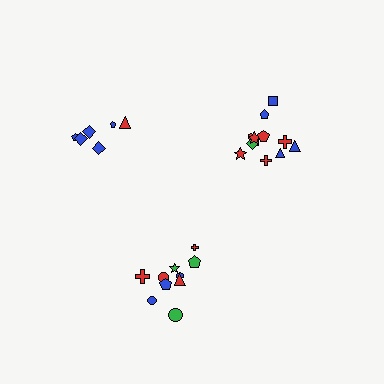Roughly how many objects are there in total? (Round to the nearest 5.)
Roughly 30 objects in total.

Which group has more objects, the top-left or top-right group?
The top-right group.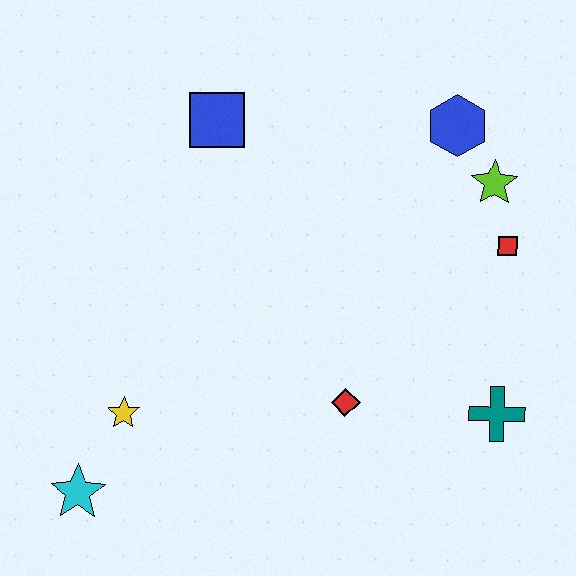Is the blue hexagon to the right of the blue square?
Yes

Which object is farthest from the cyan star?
The blue hexagon is farthest from the cyan star.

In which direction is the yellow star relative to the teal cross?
The yellow star is to the left of the teal cross.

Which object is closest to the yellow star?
The cyan star is closest to the yellow star.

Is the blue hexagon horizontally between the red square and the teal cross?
No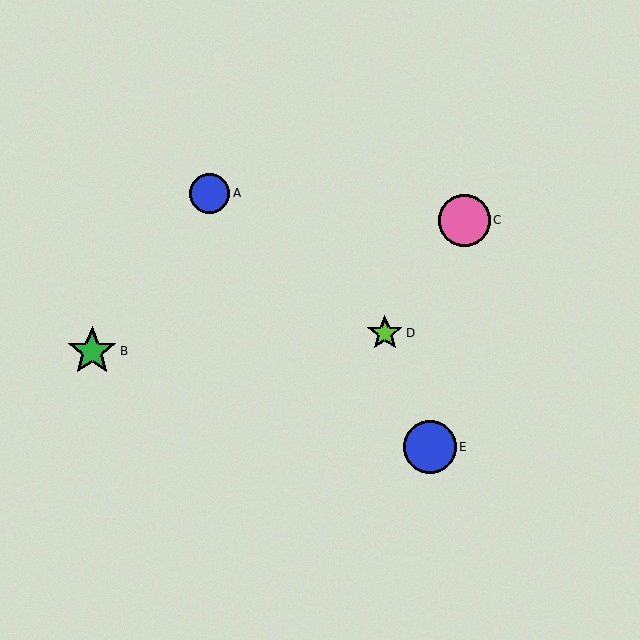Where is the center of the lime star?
The center of the lime star is at (385, 333).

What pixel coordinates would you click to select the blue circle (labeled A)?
Click at (209, 193) to select the blue circle A.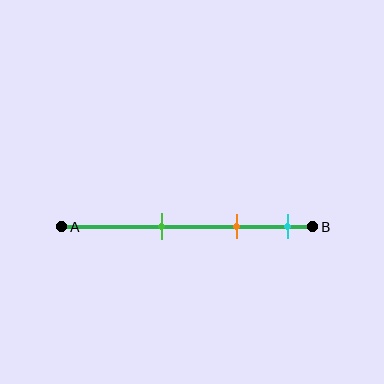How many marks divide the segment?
There are 3 marks dividing the segment.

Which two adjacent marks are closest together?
The orange and cyan marks are the closest adjacent pair.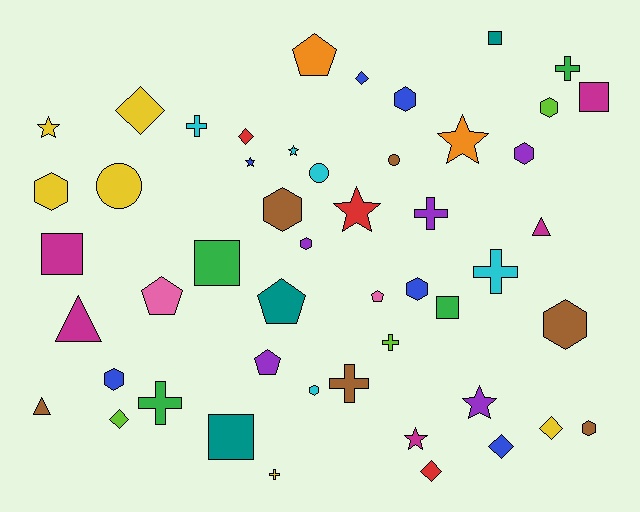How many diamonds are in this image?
There are 7 diamonds.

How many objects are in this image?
There are 50 objects.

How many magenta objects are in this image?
There are 5 magenta objects.